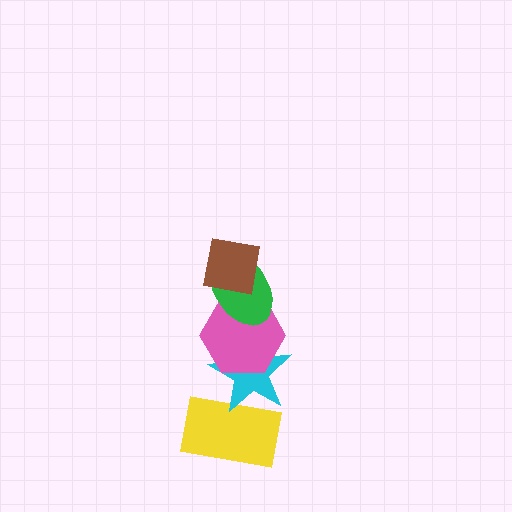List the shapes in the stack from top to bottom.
From top to bottom: the brown square, the green ellipse, the pink hexagon, the cyan star, the yellow rectangle.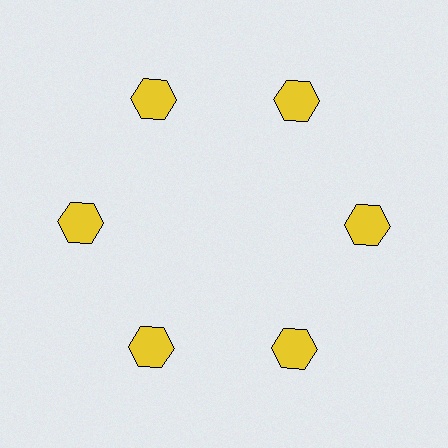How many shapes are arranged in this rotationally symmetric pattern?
There are 6 shapes, arranged in 6 groups of 1.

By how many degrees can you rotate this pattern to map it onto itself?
The pattern maps onto itself every 60 degrees of rotation.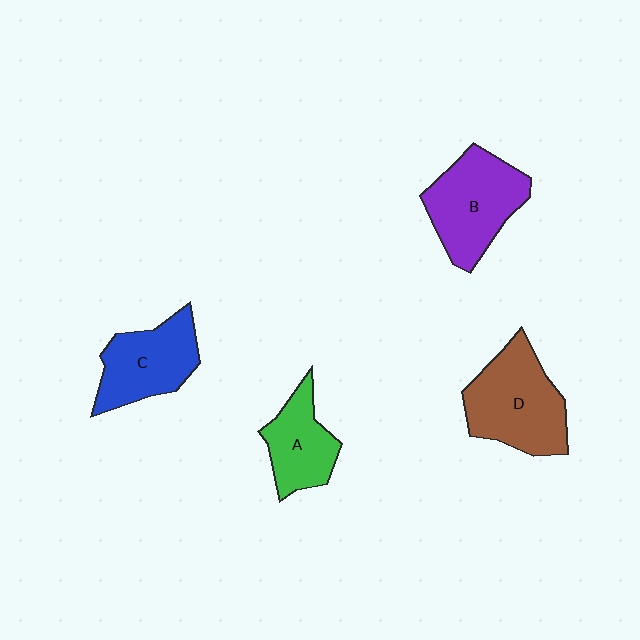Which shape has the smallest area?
Shape A (green).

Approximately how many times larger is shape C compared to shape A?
Approximately 1.2 times.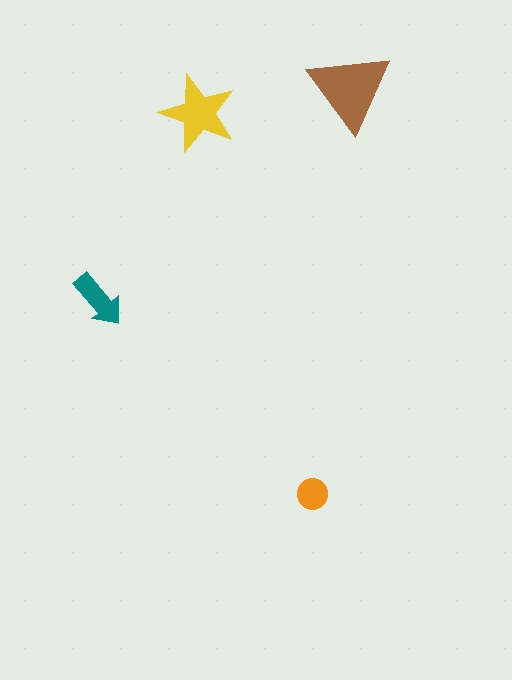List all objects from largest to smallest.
The brown triangle, the yellow star, the teal arrow, the orange circle.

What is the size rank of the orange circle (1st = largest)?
4th.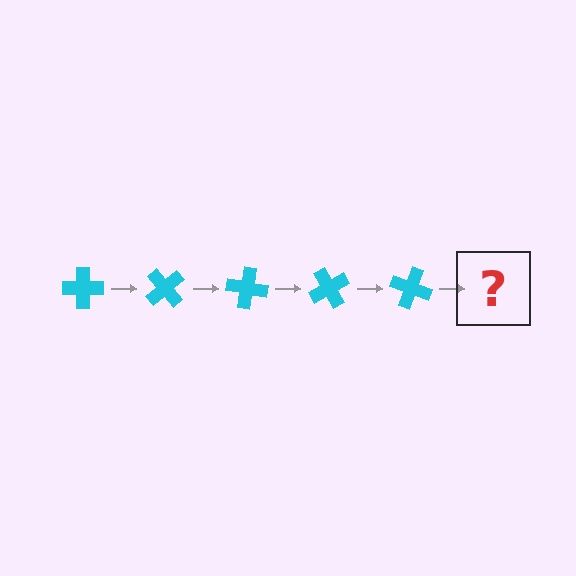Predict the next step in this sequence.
The next step is a cyan cross rotated 250 degrees.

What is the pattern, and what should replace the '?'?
The pattern is that the cross rotates 50 degrees each step. The '?' should be a cyan cross rotated 250 degrees.